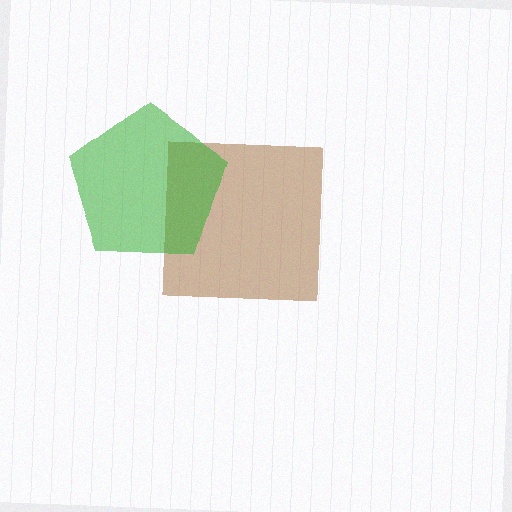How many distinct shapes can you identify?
There are 2 distinct shapes: a brown square, a green pentagon.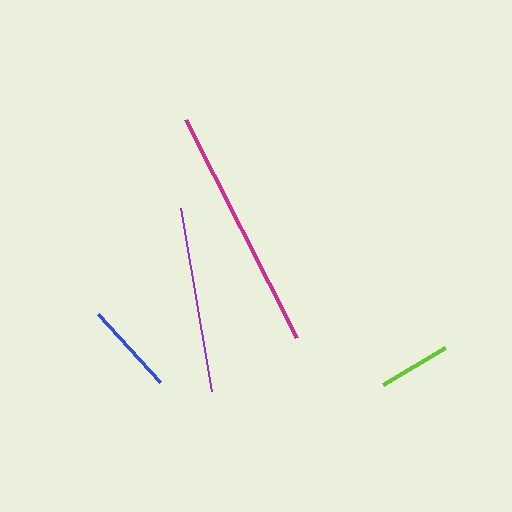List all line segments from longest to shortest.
From longest to shortest: magenta, purple, blue, lime.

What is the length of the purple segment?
The purple segment is approximately 186 pixels long.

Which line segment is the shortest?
The lime line is the shortest at approximately 73 pixels.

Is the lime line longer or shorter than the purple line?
The purple line is longer than the lime line.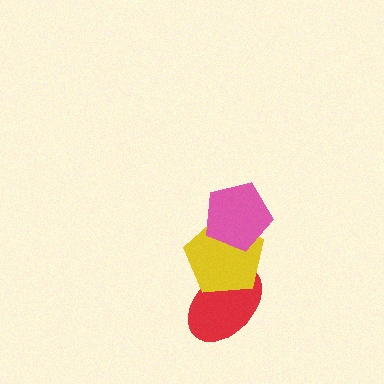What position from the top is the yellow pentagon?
The yellow pentagon is 2nd from the top.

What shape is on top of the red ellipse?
The yellow pentagon is on top of the red ellipse.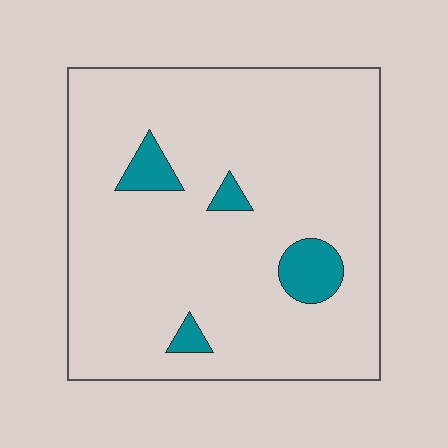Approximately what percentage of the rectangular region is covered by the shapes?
Approximately 10%.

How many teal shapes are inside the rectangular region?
4.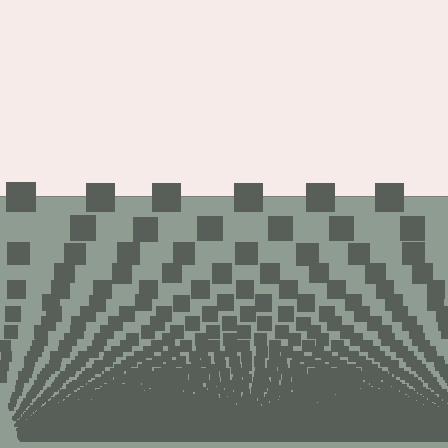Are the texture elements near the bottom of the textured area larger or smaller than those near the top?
Smaller. The gradient is inverted — elements near the bottom are smaller and denser.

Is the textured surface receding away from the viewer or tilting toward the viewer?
The surface appears to tilt toward the viewer. Texture elements get larger and sparser toward the top.